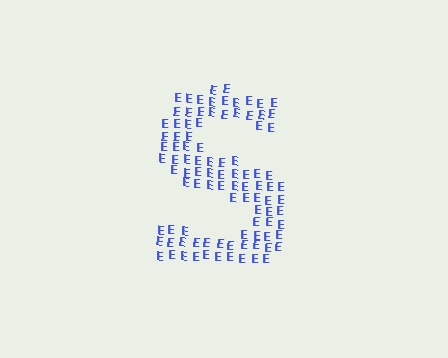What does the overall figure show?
The overall figure shows the letter S.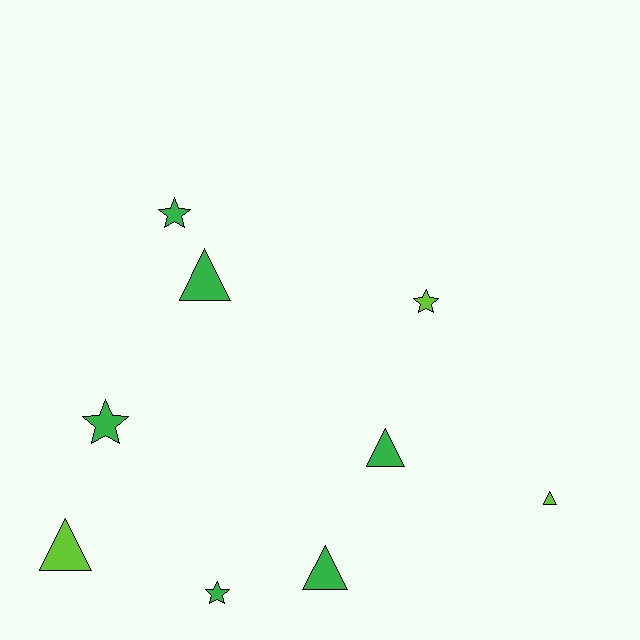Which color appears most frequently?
Green, with 6 objects.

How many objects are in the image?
There are 9 objects.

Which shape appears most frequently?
Triangle, with 5 objects.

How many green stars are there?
There are 3 green stars.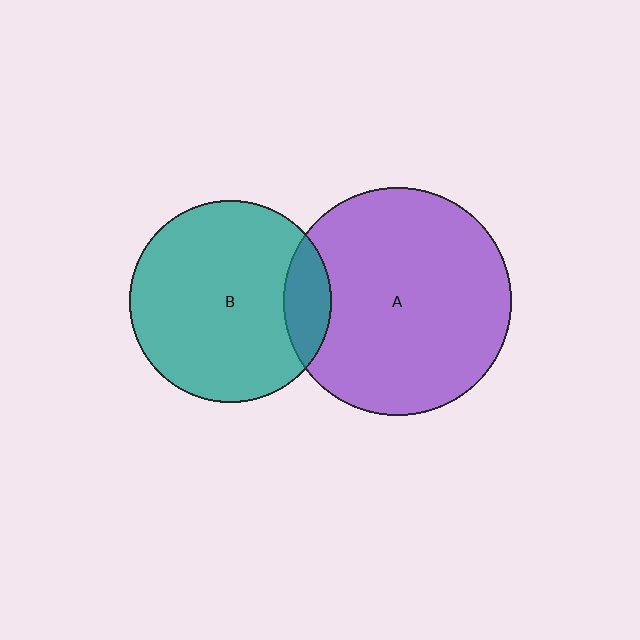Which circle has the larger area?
Circle A (purple).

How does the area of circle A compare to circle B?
Approximately 1.3 times.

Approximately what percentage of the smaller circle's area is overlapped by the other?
Approximately 15%.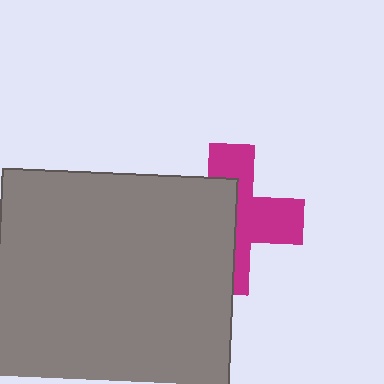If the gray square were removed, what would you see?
You would see the complete magenta cross.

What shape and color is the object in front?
The object in front is a gray square.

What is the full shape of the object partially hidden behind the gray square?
The partially hidden object is a magenta cross.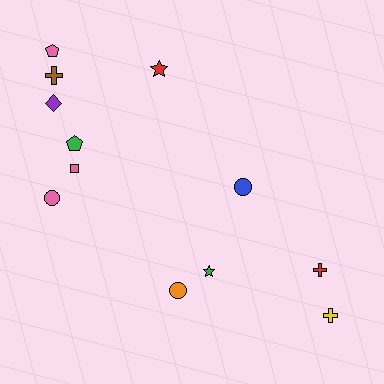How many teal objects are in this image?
There are no teal objects.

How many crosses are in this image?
There are 3 crosses.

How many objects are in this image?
There are 12 objects.